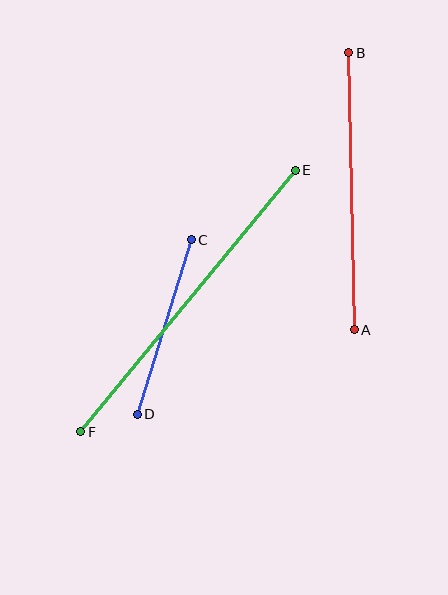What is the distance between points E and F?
The distance is approximately 338 pixels.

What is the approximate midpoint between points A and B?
The midpoint is at approximately (352, 191) pixels.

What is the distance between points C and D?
The distance is approximately 183 pixels.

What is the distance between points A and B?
The distance is approximately 277 pixels.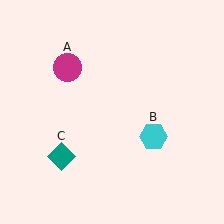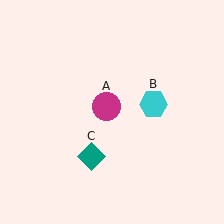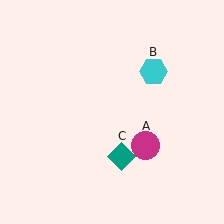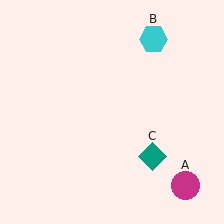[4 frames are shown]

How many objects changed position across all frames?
3 objects changed position: magenta circle (object A), cyan hexagon (object B), teal diamond (object C).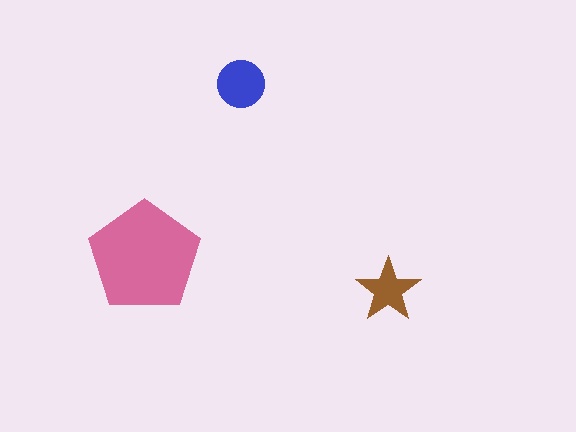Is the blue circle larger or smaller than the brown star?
Larger.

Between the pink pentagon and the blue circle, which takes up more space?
The pink pentagon.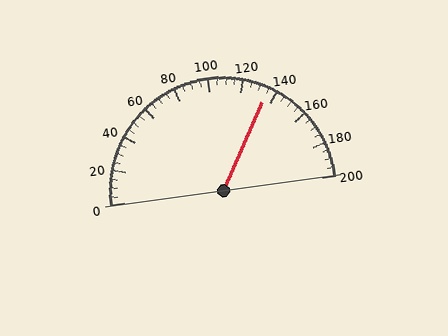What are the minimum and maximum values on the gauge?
The gauge ranges from 0 to 200.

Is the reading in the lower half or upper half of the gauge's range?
The reading is in the upper half of the range (0 to 200).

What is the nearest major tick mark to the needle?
The nearest major tick mark is 140.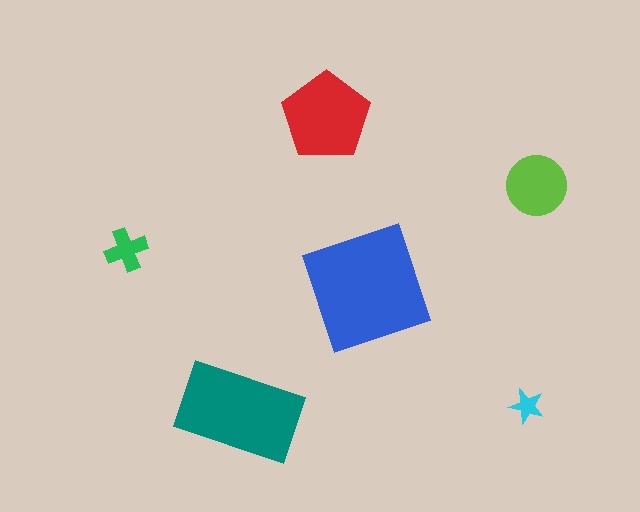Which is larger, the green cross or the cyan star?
The green cross.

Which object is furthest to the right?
The lime circle is rightmost.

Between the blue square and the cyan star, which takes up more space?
The blue square.